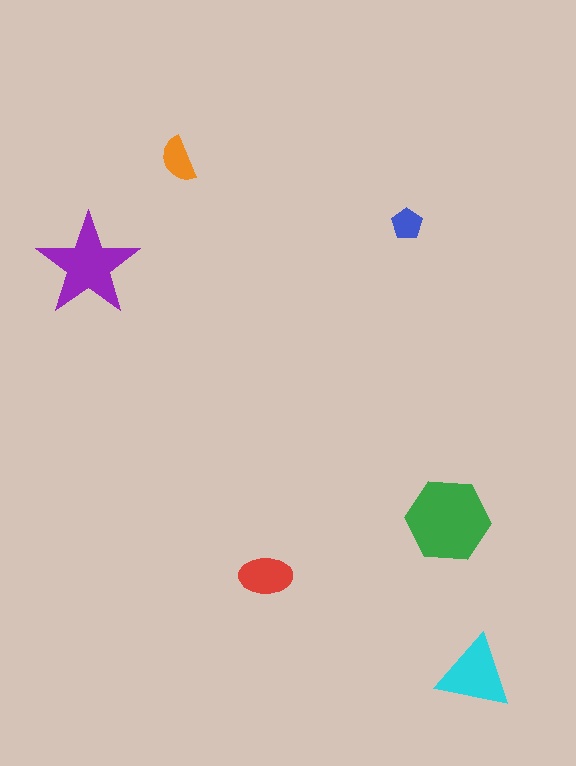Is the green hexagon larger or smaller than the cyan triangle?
Larger.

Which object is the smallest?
The blue pentagon.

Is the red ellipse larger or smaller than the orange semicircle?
Larger.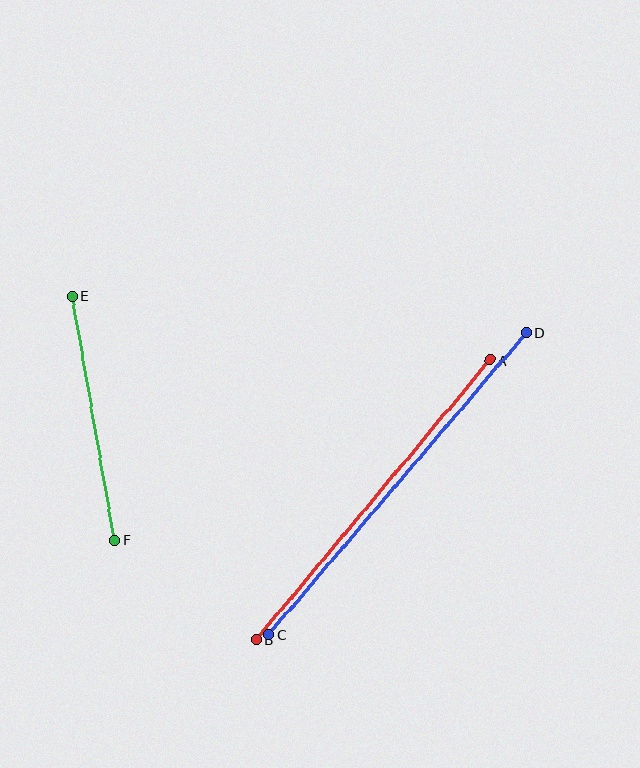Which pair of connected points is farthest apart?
Points C and D are farthest apart.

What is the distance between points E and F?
The distance is approximately 247 pixels.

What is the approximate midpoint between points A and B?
The midpoint is at approximately (373, 500) pixels.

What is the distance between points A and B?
The distance is approximately 364 pixels.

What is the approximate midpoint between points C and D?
The midpoint is at approximately (398, 484) pixels.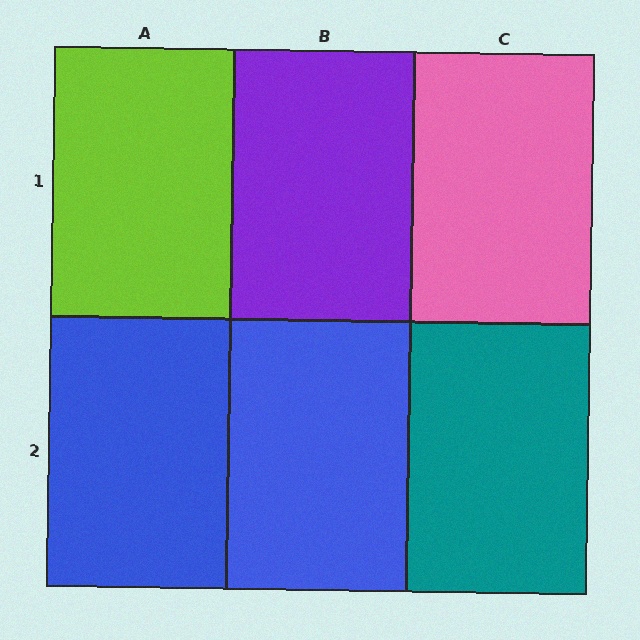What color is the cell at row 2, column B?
Blue.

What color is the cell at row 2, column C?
Teal.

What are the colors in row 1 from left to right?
Lime, purple, pink.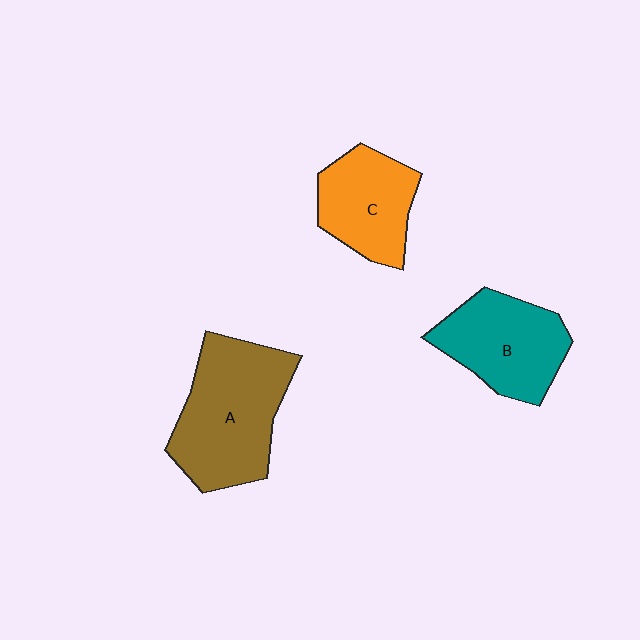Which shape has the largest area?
Shape A (brown).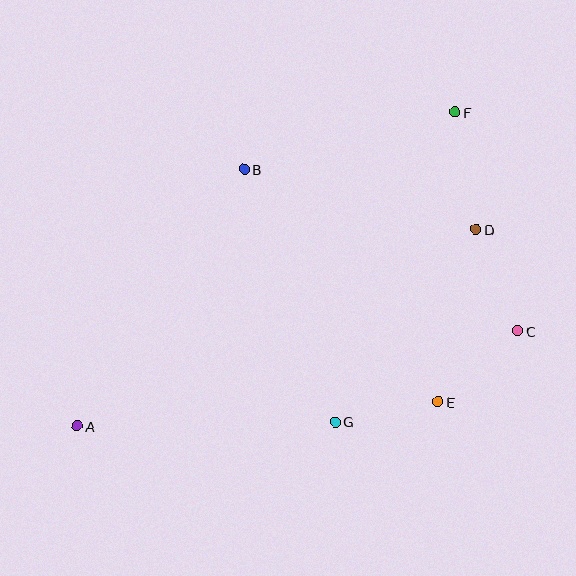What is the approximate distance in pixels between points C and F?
The distance between C and F is approximately 227 pixels.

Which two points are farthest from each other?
Points A and F are farthest from each other.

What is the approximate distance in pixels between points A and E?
The distance between A and E is approximately 361 pixels.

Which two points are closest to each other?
Points E and G are closest to each other.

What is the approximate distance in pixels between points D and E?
The distance between D and E is approximately 176 pixels.